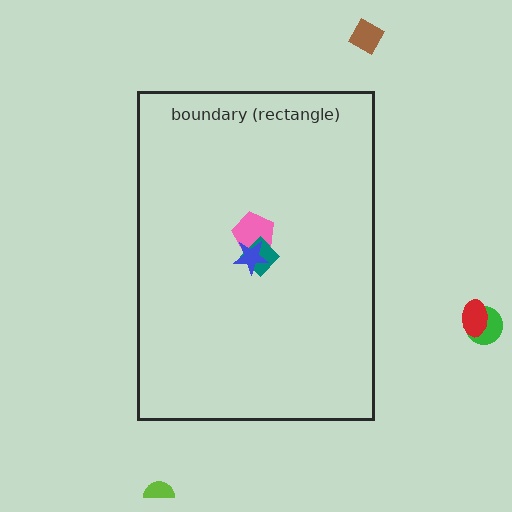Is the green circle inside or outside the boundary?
Outside.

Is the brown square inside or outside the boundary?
Outside.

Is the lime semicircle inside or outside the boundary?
Outside.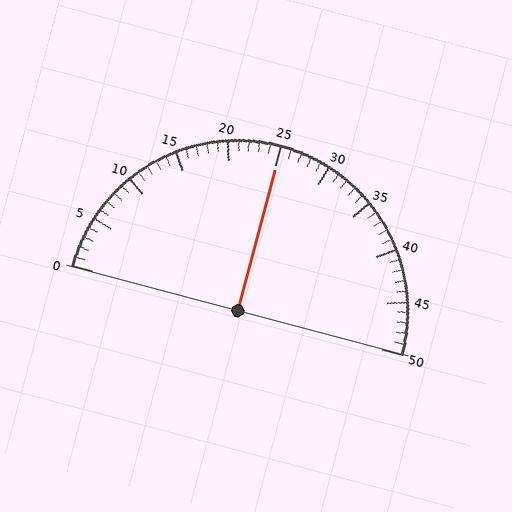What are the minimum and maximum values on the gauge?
The gauge ranges from 0 to 50.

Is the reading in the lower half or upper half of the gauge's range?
The reading is in the upper half of the range (0 to 50).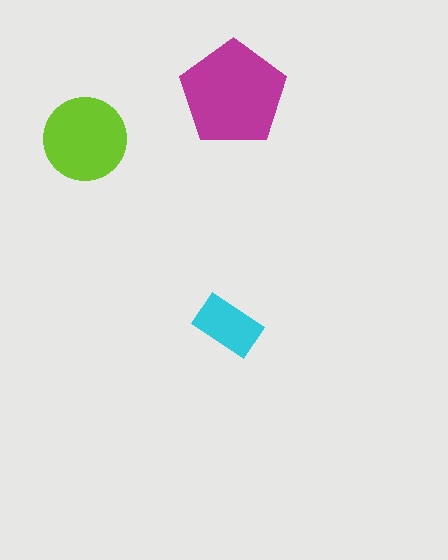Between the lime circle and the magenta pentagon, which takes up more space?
The magenta pentagon.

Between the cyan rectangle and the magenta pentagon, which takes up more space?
The magenta pentagon.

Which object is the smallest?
The cyan rectangle.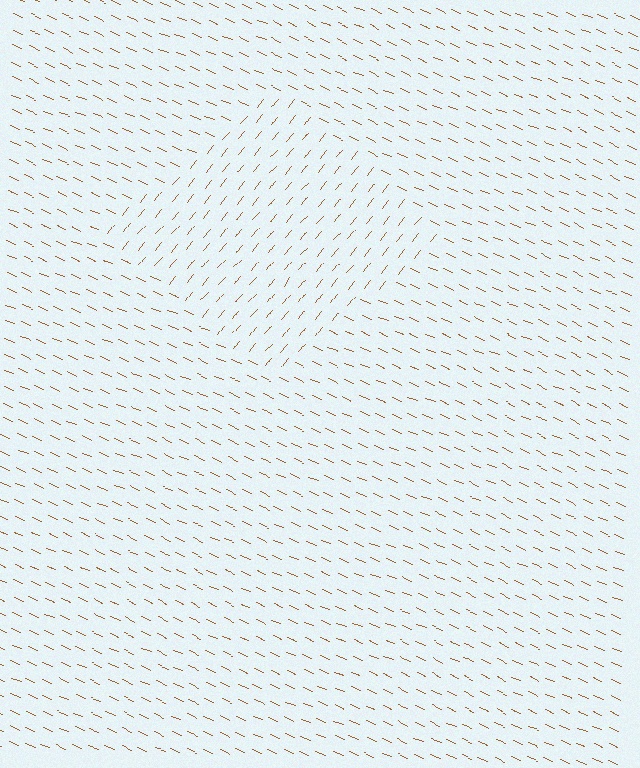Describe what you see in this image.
The image is filled with small brown line segments. A diamond region in the image has lines oriented differently from the surrounding lines, creating a visible texture boundary.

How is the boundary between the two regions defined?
The boundary is defined purely by a change in line orientation (approximately 74 degrees difference). All lines are the same color and thickness.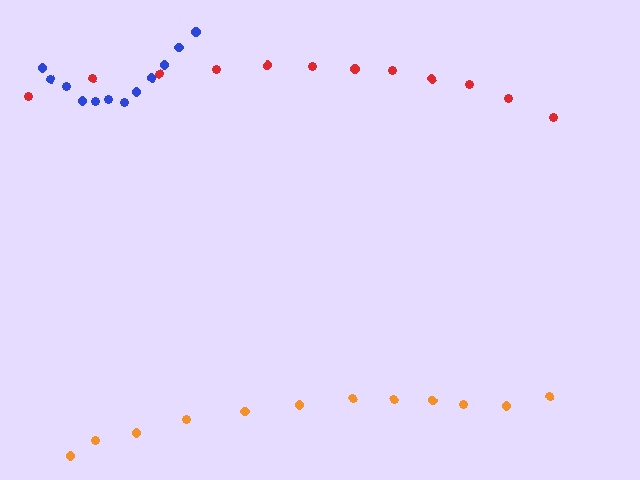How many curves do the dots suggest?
There are 3 distinct paths.